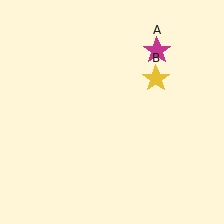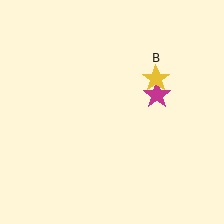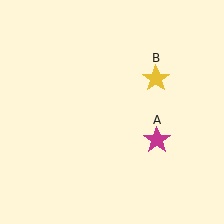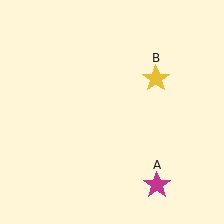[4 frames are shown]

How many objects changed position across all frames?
1 object changed position: magenta star (object A).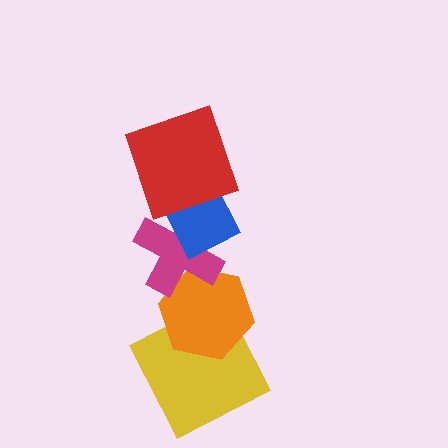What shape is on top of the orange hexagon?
The magenta cross is on top of the orange hexagon.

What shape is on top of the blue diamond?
The red square is on top of the blue diamond.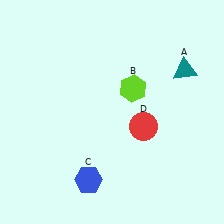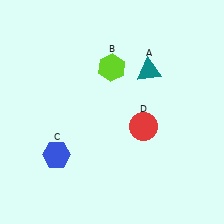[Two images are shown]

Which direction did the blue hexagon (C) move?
The blue hexagon (C) moved left.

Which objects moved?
The objects that moved are: the teal triangle (A), the lime hexagon (B), the blue hexagon (C).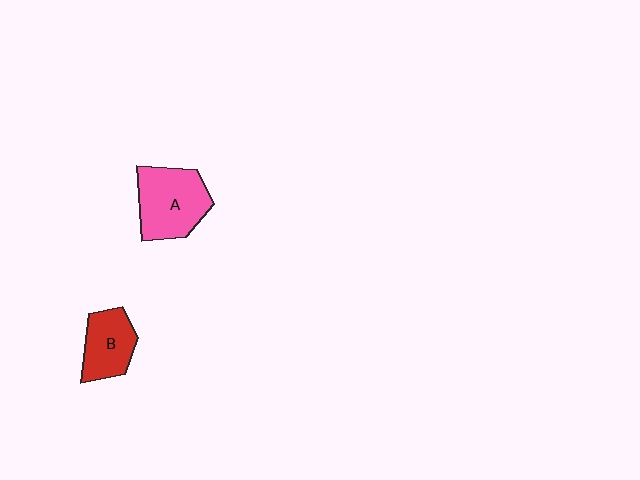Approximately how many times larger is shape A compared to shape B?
Approximately 1.4 times.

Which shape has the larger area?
Shape A (pink).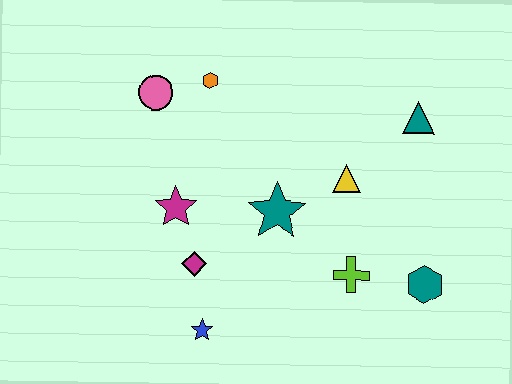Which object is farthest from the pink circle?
The teal hexagon is farthest from the pink circle.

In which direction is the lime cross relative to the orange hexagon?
The lime cross is below the orange hexagon.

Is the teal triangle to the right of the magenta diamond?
Yes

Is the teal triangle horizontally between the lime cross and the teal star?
No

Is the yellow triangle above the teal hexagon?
Yes